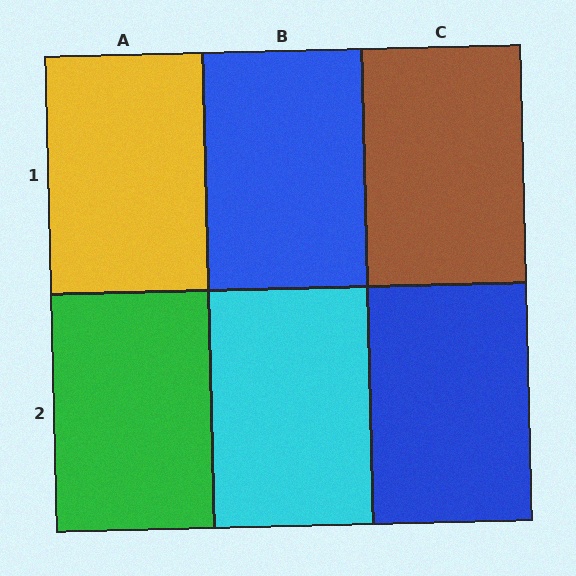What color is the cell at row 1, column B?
Blue.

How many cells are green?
1 cell is green.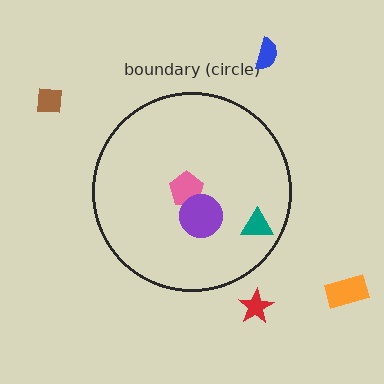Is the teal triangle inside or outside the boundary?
Inside.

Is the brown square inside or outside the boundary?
Outside.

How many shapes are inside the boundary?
3 inside, 4 outside.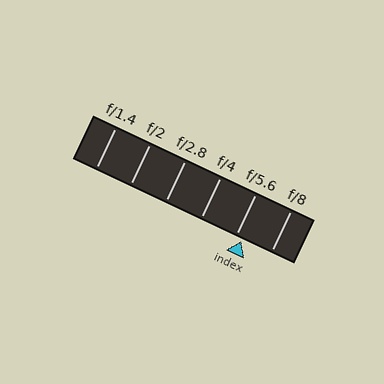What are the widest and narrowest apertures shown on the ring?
The widest aperture shown is f/1.4 and the narrowest is f/8.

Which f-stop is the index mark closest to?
The index mark is closest to f/5.6.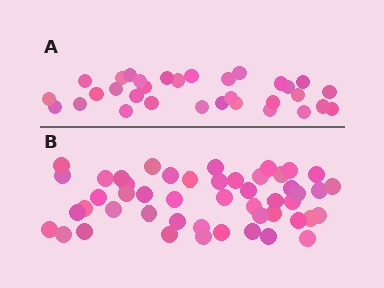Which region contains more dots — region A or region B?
Region B (the bottom region) has more dots.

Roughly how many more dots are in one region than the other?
Region B has approximately 15 more dots than region A.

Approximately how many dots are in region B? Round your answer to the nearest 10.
About 50 dots. (The exact count is 49, which rounds to 50.)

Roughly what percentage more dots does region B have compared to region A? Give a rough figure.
About 55% more.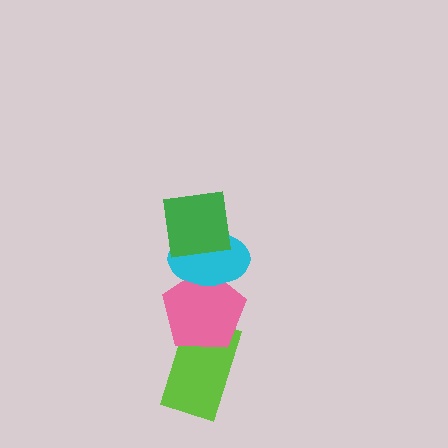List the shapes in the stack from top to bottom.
From top to bottom: the green square, the cyan ellipse, the pink pentagon, the lime rectangle.